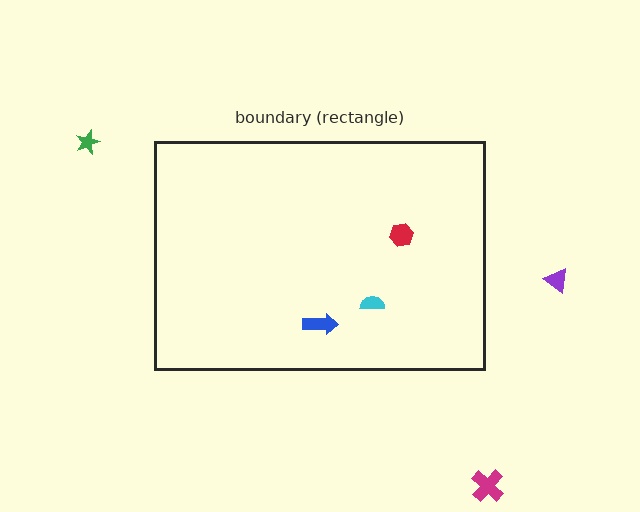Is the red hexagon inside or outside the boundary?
Inside.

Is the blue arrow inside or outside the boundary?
Inside.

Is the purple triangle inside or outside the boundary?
Outside.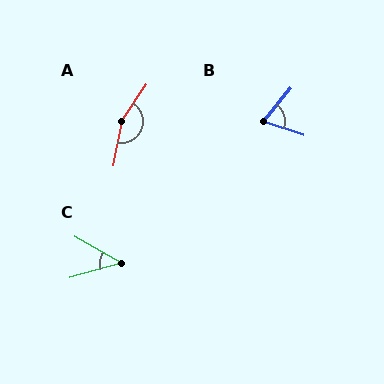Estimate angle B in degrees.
Approximately 69 degrees.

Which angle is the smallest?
C, at approximately 45 degrees.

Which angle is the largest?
A, at approximately 156 degrees.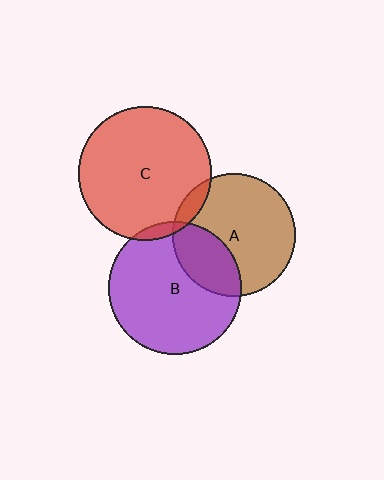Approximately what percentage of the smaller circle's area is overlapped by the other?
Approximately 10%.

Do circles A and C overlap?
Yes.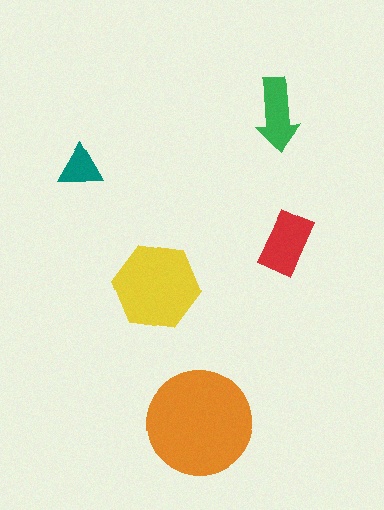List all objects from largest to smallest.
The orange circle, the yellow hexagon, the red rectangle, the green arrow, the teal triangle.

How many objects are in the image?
There are 5 objects in the image.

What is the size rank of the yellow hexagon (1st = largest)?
2nd.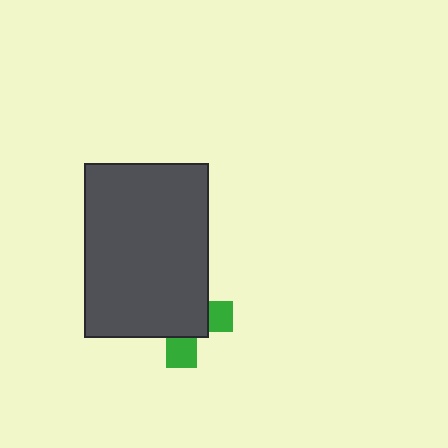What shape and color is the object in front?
The object in front is a dark gray rectangle.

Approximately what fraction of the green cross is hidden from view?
Roughly 69% of the green cross is hidden behind the dark gray rectangle.